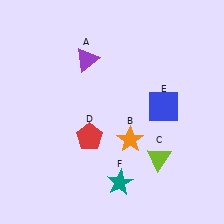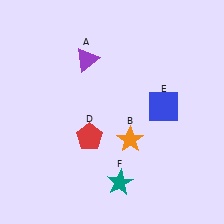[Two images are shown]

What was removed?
The lime triangle (C) was removed in Image 2.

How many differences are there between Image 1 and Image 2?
There is 1 difference between the two images.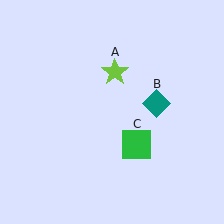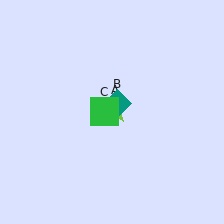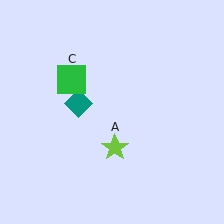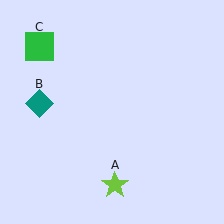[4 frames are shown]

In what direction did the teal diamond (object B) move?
The teal diamond (object B) moved left.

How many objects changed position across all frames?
3 objects changed position: lime star (object A), teal diamond (object B), green square (object C).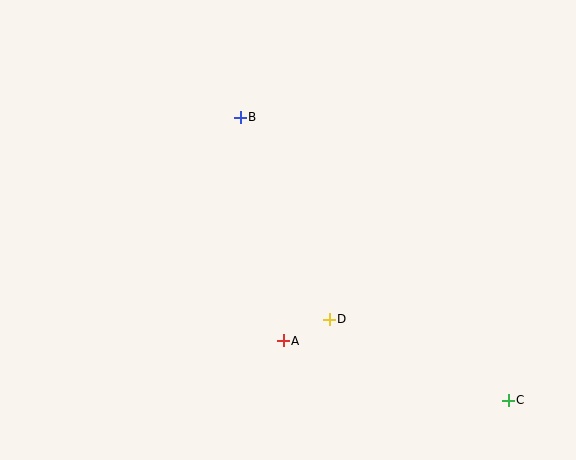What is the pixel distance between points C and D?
The distance between C and D is 196 pixels.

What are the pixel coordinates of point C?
Point C is at (508, 400).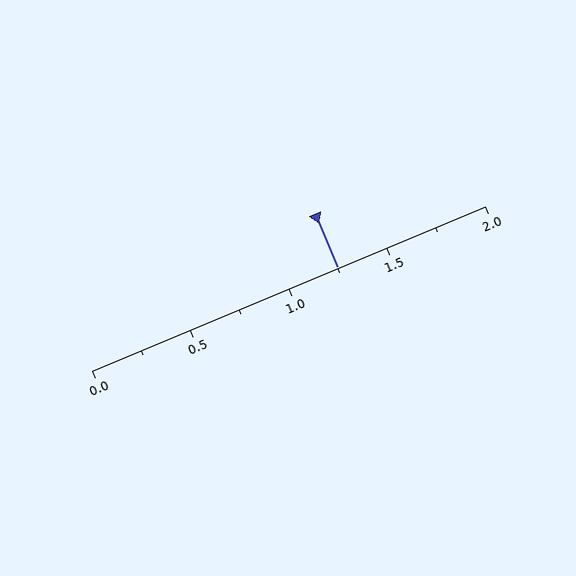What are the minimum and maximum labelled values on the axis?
The axis runs from 0.0 to 2.0.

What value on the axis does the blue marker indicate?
The marker indicates approximately 1.25.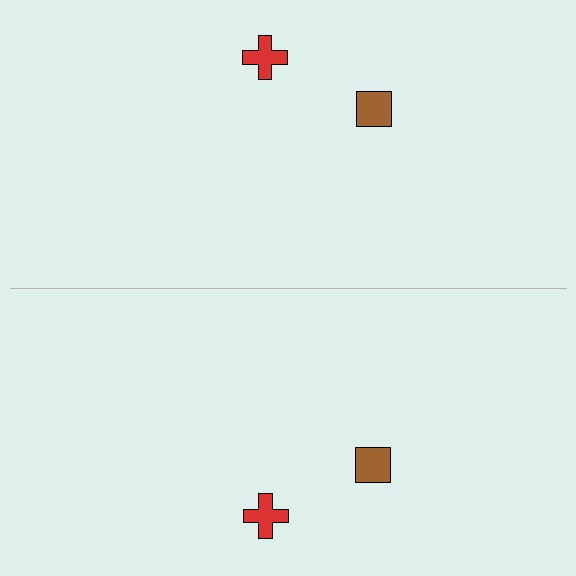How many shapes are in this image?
There are 4 shapes in this image.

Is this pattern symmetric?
Yes, this pattern has bilateral (reflection) symmetry.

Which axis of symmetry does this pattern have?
The pattern has a horizontal axis of symmetry running through the center of the image.